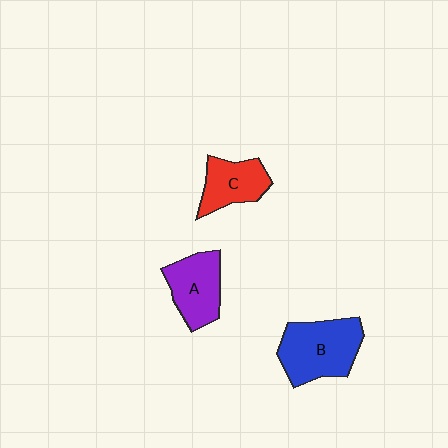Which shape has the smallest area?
Shape C (red).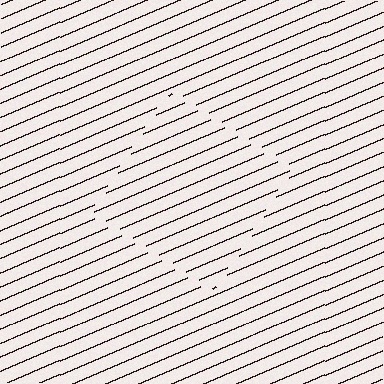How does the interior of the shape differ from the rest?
The interior of the shape contains the same grating, shifted by half a period — the contour is defined by the phase discontinuity where line-ends from the inner and outer gratings abut.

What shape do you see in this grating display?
An illusory square. The interior of the shape contains the same grating, shifted by half a period — the contour is defined by the phase discontinuity where line-ends from the inner and outer gratings abut.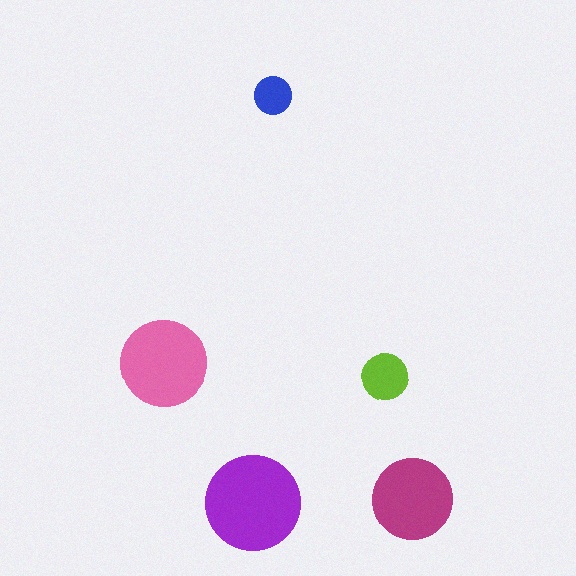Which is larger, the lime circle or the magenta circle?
The magenta one.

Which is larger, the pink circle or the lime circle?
The pink one.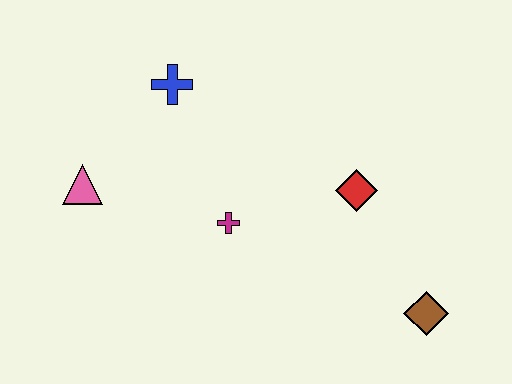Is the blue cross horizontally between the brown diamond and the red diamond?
No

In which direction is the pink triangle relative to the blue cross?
The pink triangle is below the blue cross.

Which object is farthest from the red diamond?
The pink triangle is farthest from the red diamond.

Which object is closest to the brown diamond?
The red diamond is closest to the brown diamond.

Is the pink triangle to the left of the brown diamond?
Yes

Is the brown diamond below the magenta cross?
Yes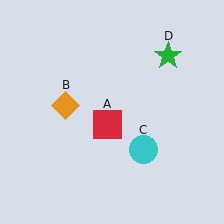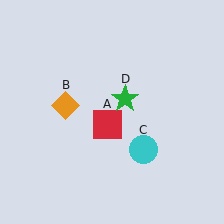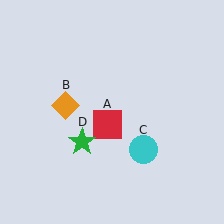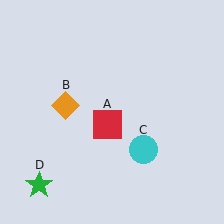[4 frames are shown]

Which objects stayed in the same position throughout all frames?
Red square (object A) and orange diamond (object B) and cyan circle (object C) remained stationary.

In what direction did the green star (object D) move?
The green star (object D) moved down and to the left.